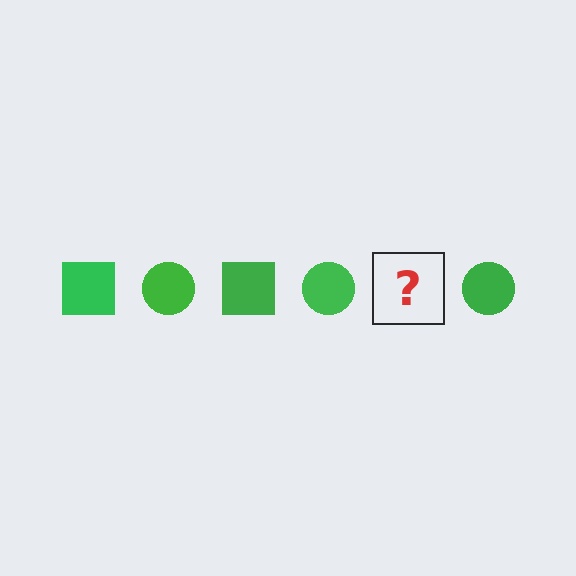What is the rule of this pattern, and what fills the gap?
The rule is that the pattern cycles through square, circle shapes in green. The gap should be filled with a green square.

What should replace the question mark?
The question mark should be replaced with a green square.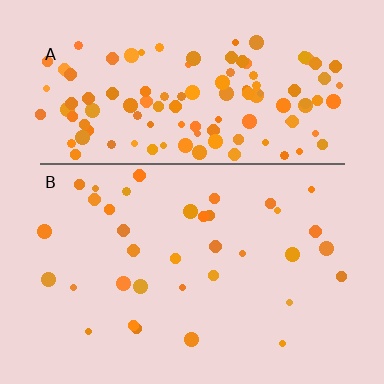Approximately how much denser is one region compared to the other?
Approximately 3.5× — region A over region B.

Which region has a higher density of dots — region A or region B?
A (the top).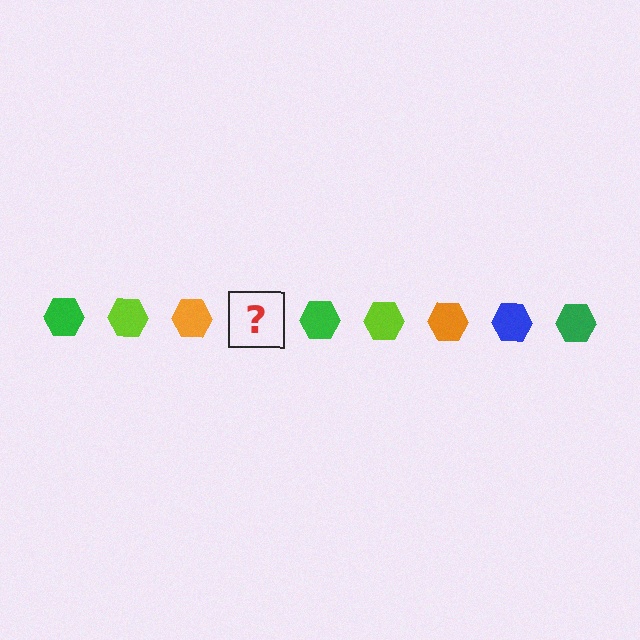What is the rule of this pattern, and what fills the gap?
The rule is that the pattern cycles through green, lime, orange, blue hexagons. The gap should be filled with a blue hexagon.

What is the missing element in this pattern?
The missing element is a blue hexagon.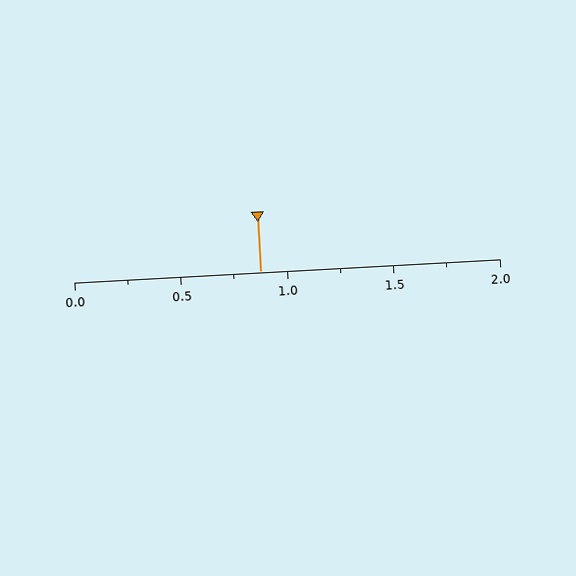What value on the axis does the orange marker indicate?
The marker indicates approximately 0.88.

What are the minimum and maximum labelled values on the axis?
The axis runs from 0.0 to 2.0.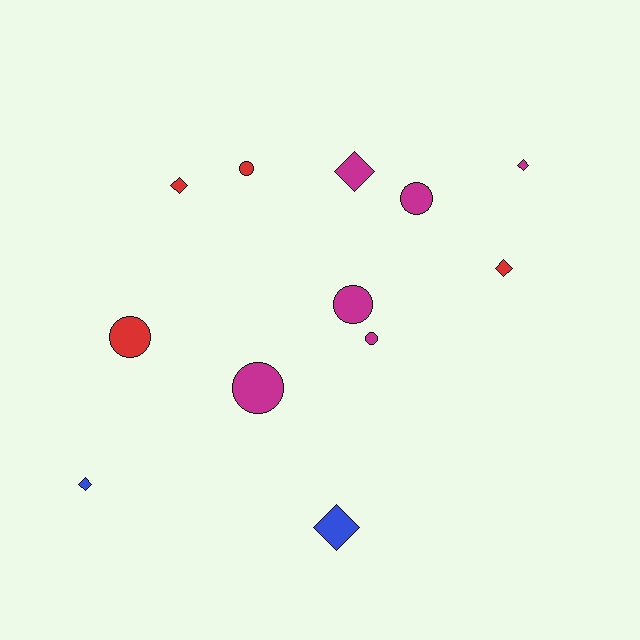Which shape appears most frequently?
Diamond, with 6 objects.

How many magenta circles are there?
There are 4 magenta circles.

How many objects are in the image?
There are 12 objects.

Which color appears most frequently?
Magenta, with 6 objects.